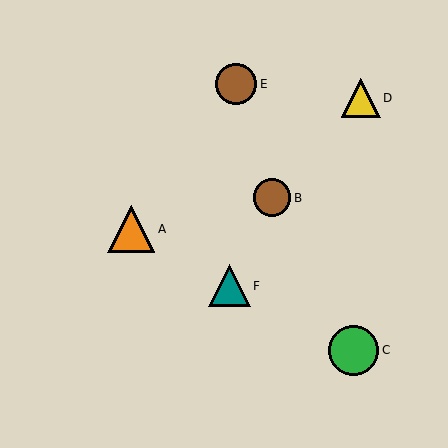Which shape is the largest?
The green circle (labeled C) is the largest.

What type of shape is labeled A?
Shape A is an orange triangle.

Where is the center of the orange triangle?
The center of the orange triangle is at (131, 229).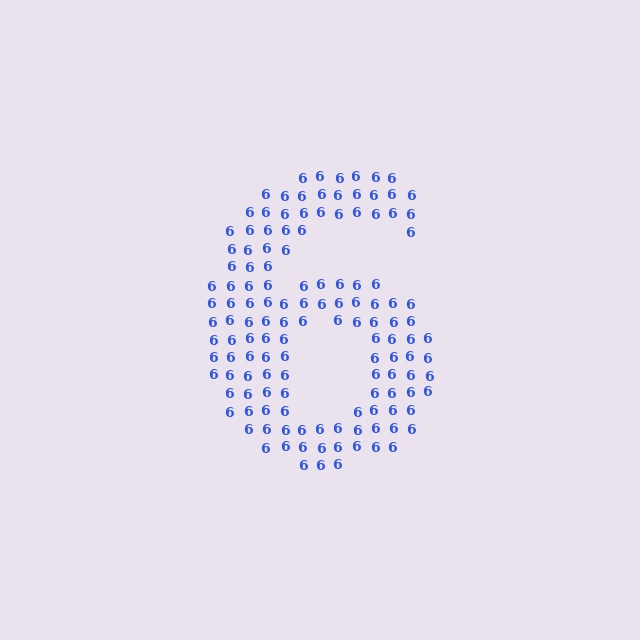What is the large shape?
The large shape is the digit 6.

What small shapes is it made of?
It is made of small digit 6's.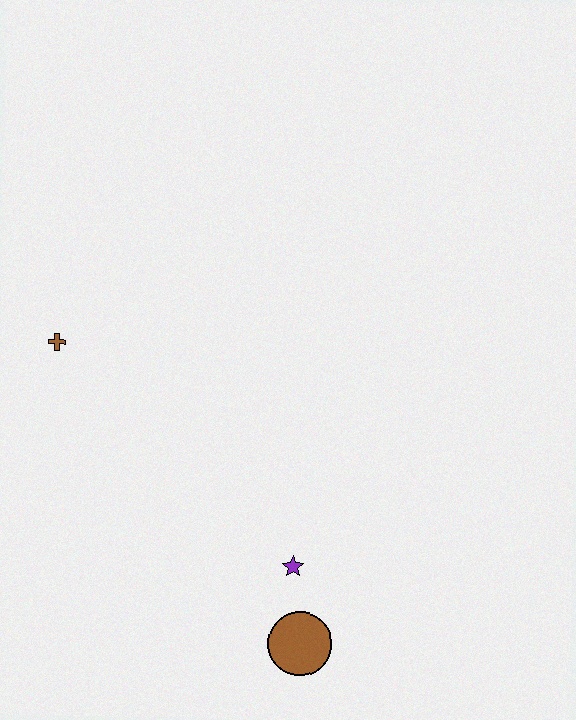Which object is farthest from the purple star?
The brown cross is farthest from the purple star.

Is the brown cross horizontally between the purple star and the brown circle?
No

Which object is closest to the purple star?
The brown circle is closest to the purple star.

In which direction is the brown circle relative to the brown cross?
The brown circle is below the brown cross.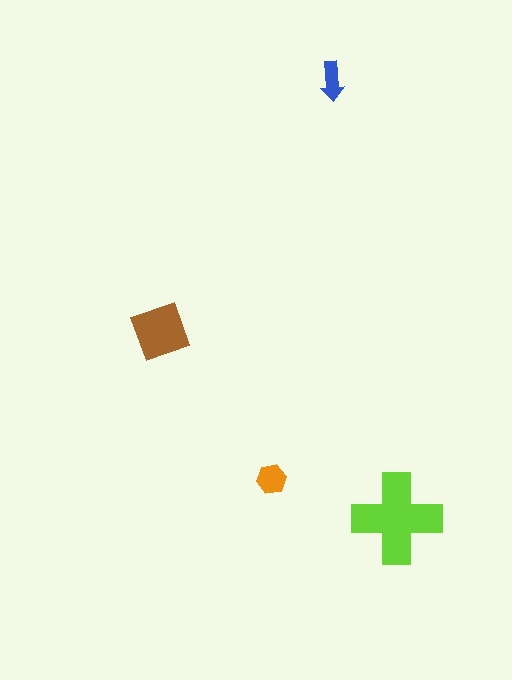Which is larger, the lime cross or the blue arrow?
The lime cross.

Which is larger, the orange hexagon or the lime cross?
The lime cross.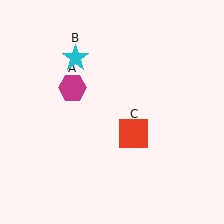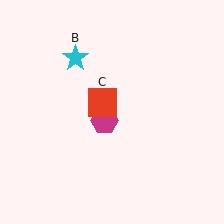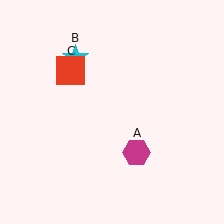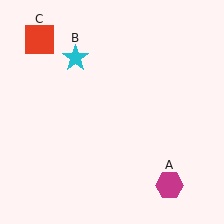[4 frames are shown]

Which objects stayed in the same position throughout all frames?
Cyan star (object B) remained stationary.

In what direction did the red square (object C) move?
The red square (object C) moved up and to the left.